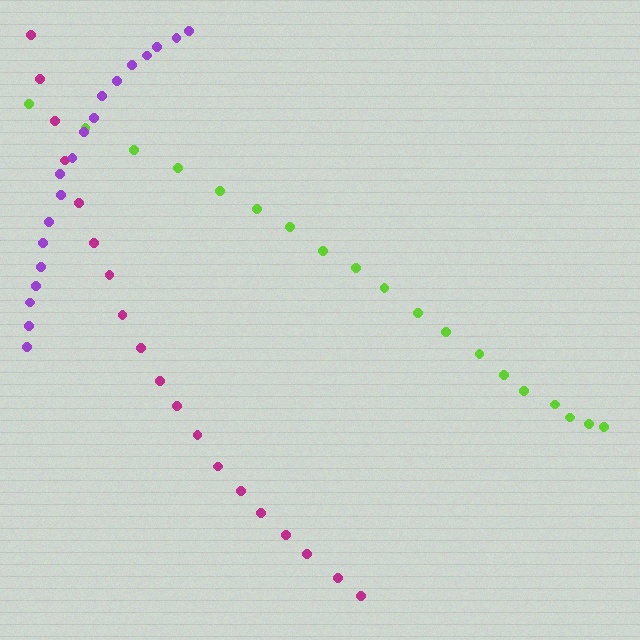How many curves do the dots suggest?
There are 3 distinct paths.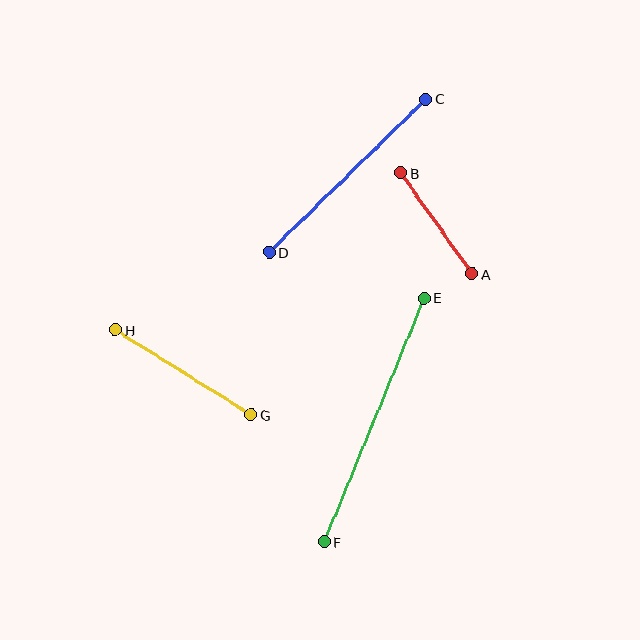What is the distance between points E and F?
The distance is approximately 263 pixels.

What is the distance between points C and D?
The distance is approximately 219 pixels.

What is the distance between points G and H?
The distance is approximately 160 pixels.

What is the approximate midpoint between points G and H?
The midpoint is at approximately (183, 372) pixels.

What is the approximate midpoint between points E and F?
The midpoint is at approximately (374, 420) pixels.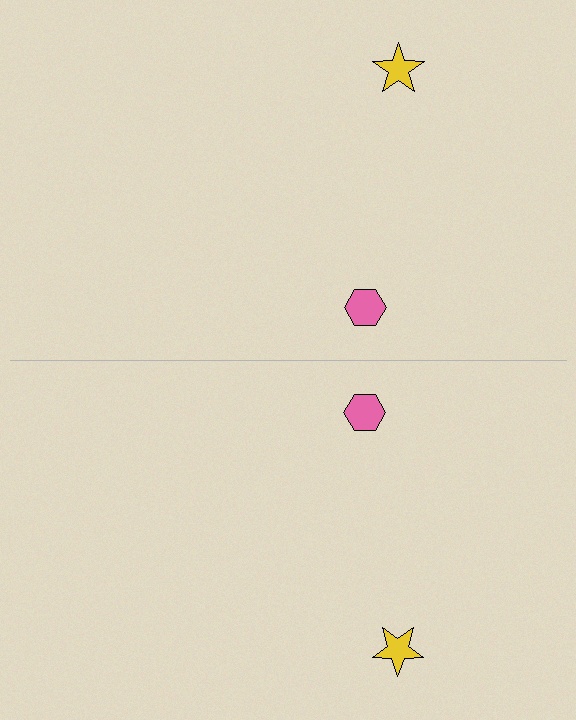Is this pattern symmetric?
Yes, this pattern has bilateral (reflection) symmetry.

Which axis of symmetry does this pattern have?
The pattern has a horizontal axis of symmetry running through the center of the image.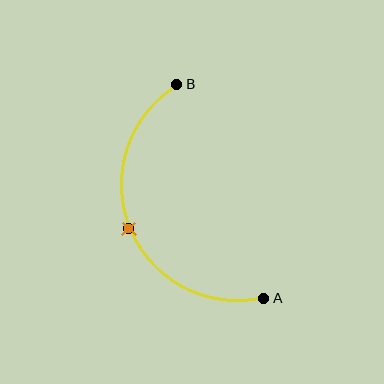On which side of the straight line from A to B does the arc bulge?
The arc bulges to the left of the straight line connecting A and B.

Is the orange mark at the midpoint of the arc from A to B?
Yes. The orange mark lies on the arc at equal arc-length from both A and B — it is the arc midpoint.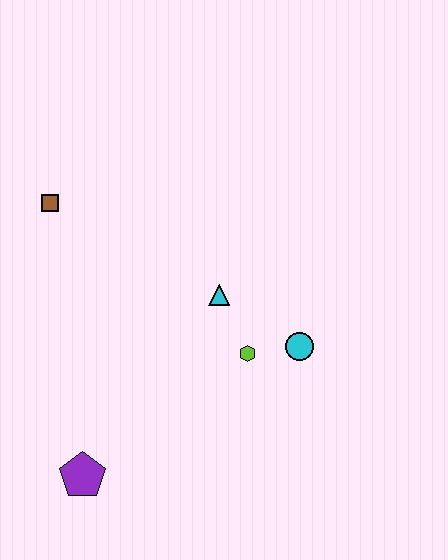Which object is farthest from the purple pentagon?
The brown square is farthest from the purple pentagon.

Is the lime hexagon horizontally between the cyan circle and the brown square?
Yes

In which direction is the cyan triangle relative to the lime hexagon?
The cyan triangle is above the lime hexagon.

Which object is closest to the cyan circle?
The lime hexagon is closest to the cyan circle.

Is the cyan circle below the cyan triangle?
Yes